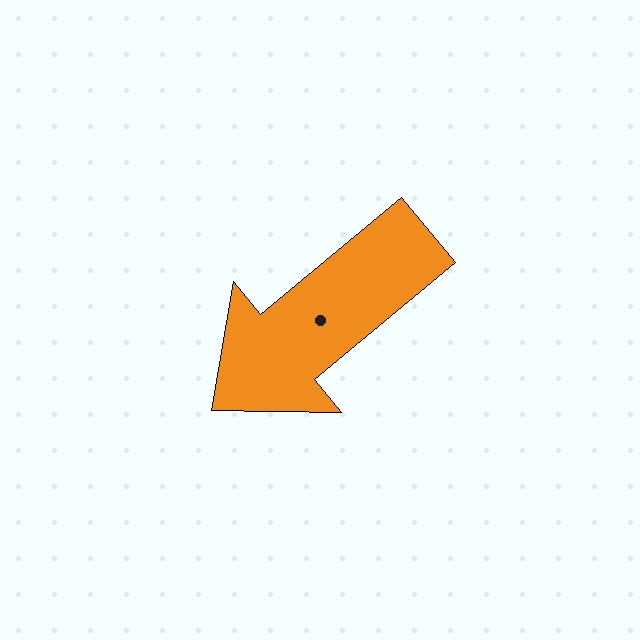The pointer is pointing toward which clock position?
Roughly 8 o'clock.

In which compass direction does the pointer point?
Southwest.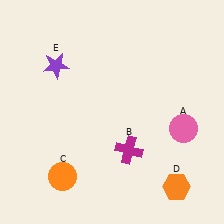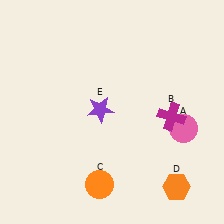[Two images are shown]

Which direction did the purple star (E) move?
The purple star (E) moved right.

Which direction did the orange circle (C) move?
The orange circle (C) moved right.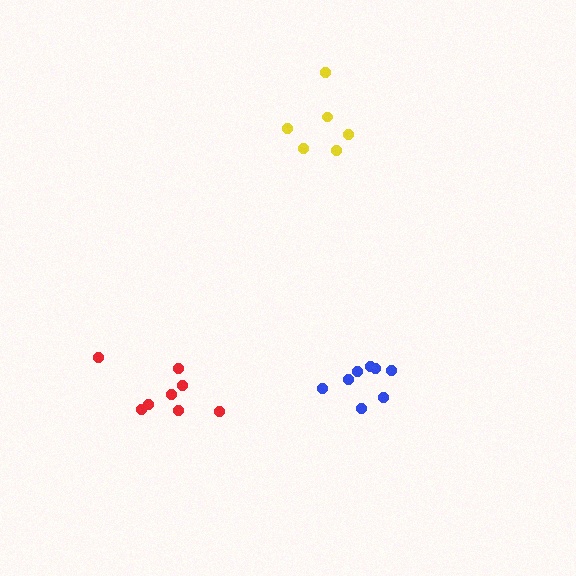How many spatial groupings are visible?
There are 3 spatial groupings.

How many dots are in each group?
Group 1: 8 dots, Group 2: 6 dots, Group 3: 8 dots (22 total).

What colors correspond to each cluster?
The clusters are colored: blue, yellow, red.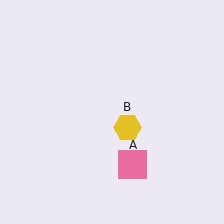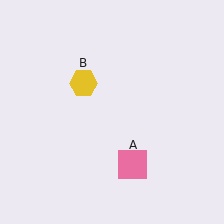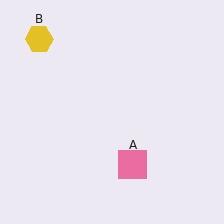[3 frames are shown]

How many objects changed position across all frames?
1 object changed position: yellow hexagon (object B).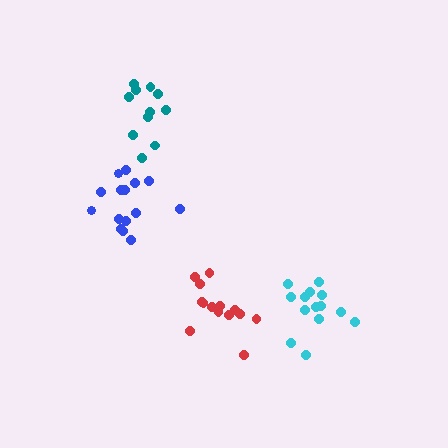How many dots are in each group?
Group 1: 15 dots, Group 2: 15 dots, Group 3: 14 dots, Group 4: 11 dots (55 total).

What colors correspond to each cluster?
The clusters are colored: red, blue, cyan, teal.